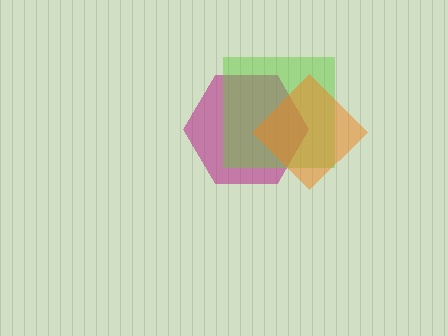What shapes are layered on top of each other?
The layered shapes are: a magenta hexagon, a lime square, an orange diamond.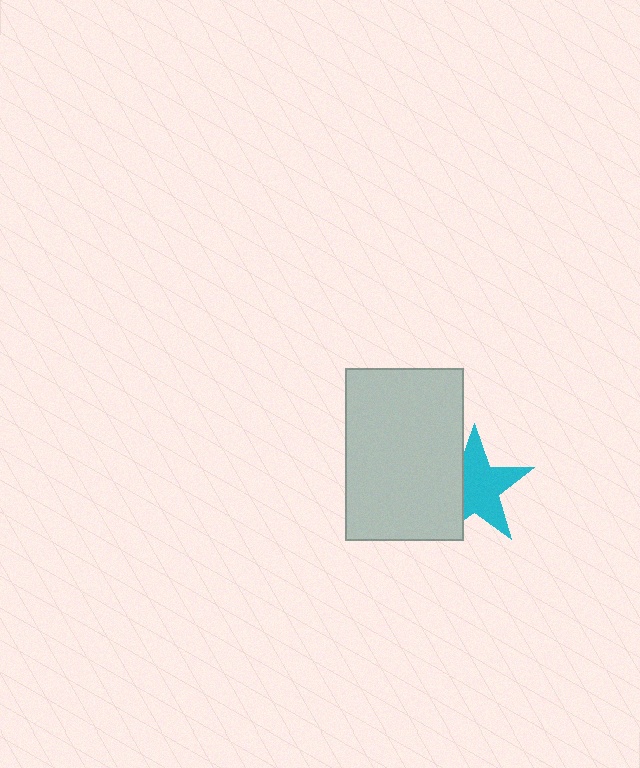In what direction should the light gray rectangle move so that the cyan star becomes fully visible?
The light gray rectangle should move left. That is the shortest direction to clear the overlap and leave the cyan star fully visible.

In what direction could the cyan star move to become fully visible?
The cyan star could move right. That would shift it out from behind the light gray rectangle entirely.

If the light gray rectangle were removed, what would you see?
You would see the complete cyan star.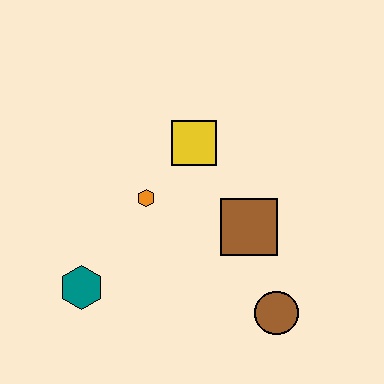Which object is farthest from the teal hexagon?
The brown circle is farthest from the teal hexagon.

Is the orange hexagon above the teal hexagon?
Yes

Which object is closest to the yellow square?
The orange hexagon is closest to the yellow square.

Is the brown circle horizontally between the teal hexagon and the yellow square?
No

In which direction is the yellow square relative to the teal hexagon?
The yellow square is above the teal hexagon.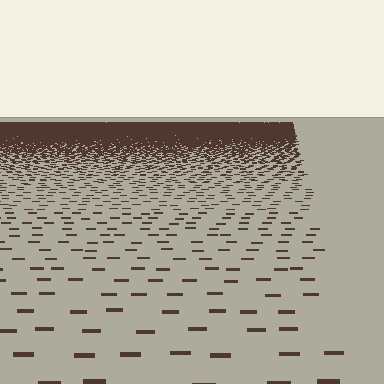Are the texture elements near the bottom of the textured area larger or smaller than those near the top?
Larger. Near the bottom, elements are closer to the viewer and appear at a bigger on-screen size.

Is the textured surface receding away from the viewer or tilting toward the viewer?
The surface is receding away from the viewer. Texture elements get smaller and denser toward the top.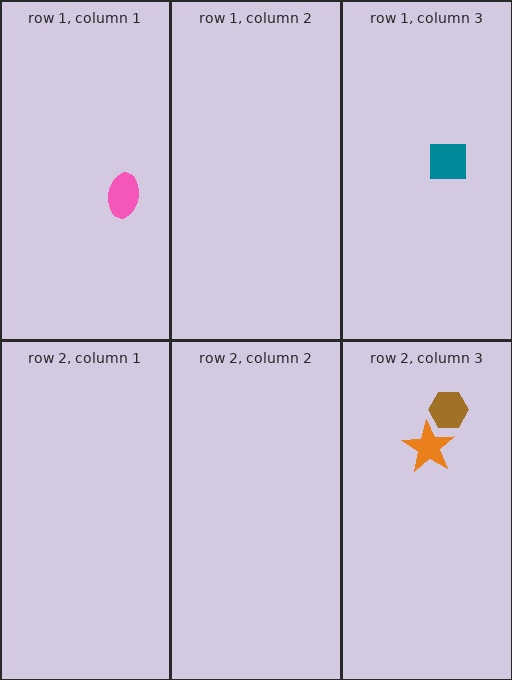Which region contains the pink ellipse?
The row 1, column 1 region.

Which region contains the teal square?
The row 1, column 3 region.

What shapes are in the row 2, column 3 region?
The brown hexagon, the orange star.